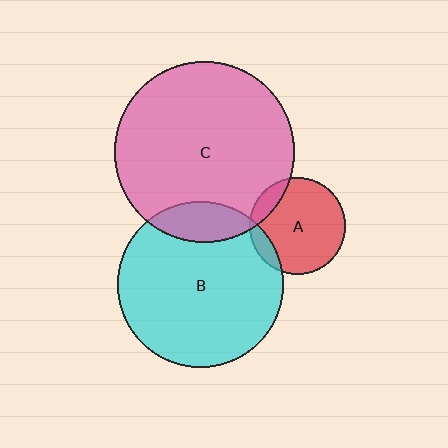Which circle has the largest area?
Circle C (pink).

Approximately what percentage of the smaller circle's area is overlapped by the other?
Approximately 10%.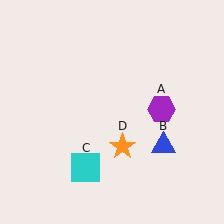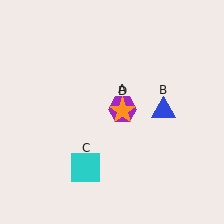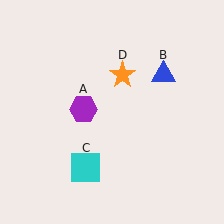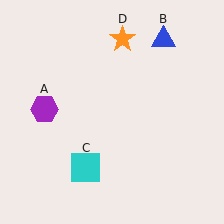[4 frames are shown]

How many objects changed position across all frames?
3 objects changed position: purple hexagon (object A), blue triangle (object B), orange star (object D).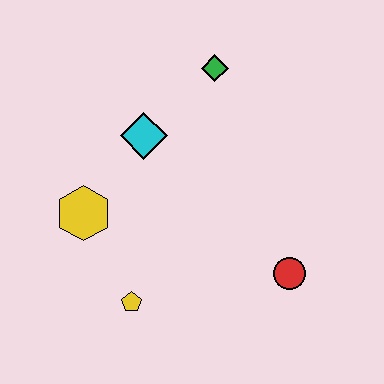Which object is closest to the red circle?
The yellow pentagon is closest to the red circle.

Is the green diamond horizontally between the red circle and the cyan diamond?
Yes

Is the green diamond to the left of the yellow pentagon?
No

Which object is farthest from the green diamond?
The yellow pentagon is farthest from the green diamond.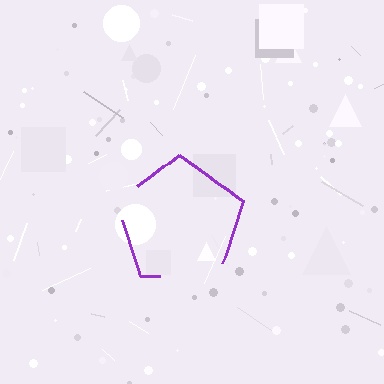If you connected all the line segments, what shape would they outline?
They would outline a pentagon.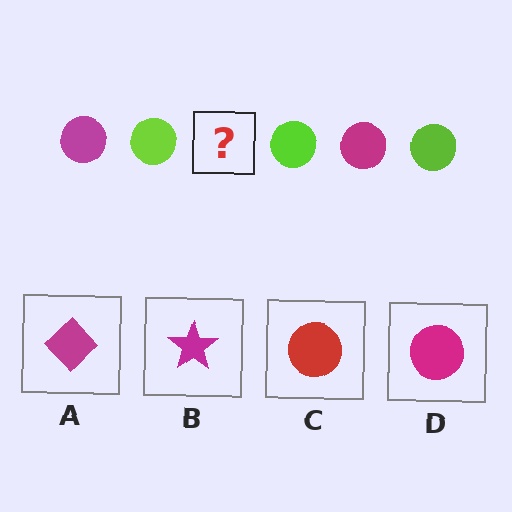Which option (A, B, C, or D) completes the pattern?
D.